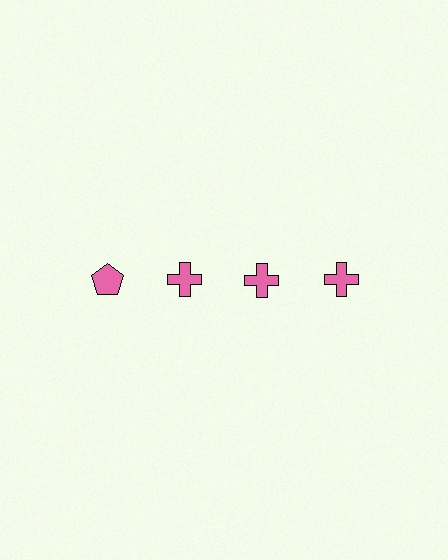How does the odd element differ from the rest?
It has a different shape: pentagon instead of cross.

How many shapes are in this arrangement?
There are 4 shapes arranged in a grid pattern.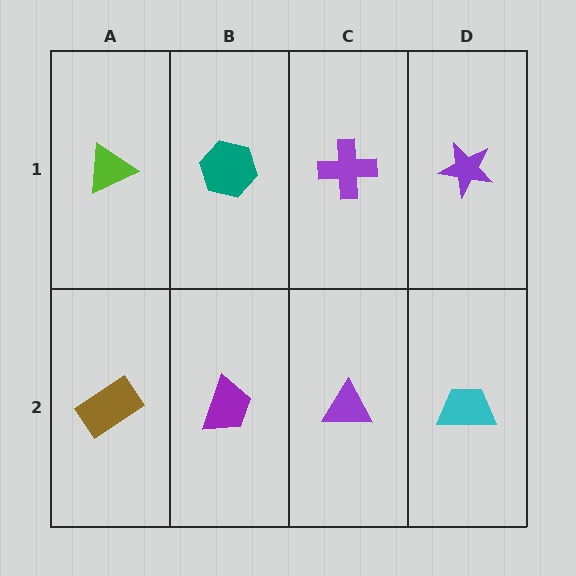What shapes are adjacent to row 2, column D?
A purple star (row 1, column D), a purple triangle (row 2, column C).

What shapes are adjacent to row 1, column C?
A purple triangle (row 2, column C), a teal hexagon (row 1, column B), a purple star (row 1, column D).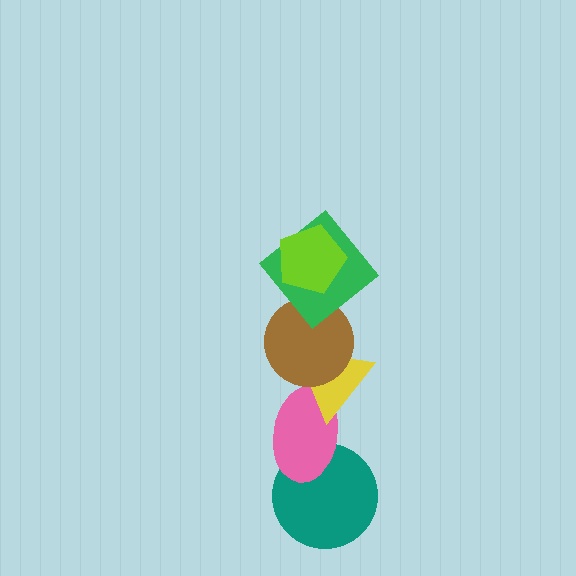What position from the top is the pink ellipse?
The pink ellipse is 5th from the top.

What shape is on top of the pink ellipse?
The yellow triangle is on top of the pink ellipse.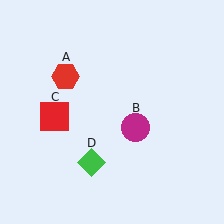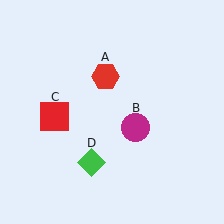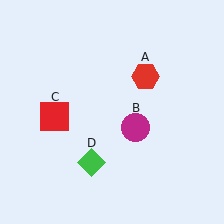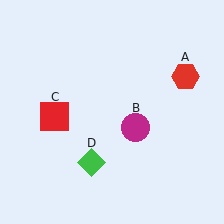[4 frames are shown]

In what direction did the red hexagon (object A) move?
The red hexagon (object A) moved right.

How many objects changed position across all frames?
1 object changed position: red hexagon (object A).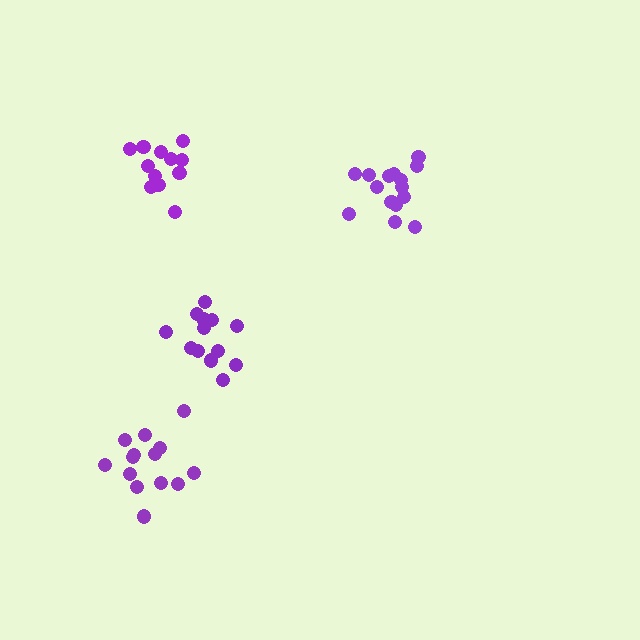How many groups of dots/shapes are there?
There are 4 groups.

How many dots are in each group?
Group 1: 13 dots, Group 2: 14 dots, Group 3: 13 dots, Group 4: 15 dots (55 total).